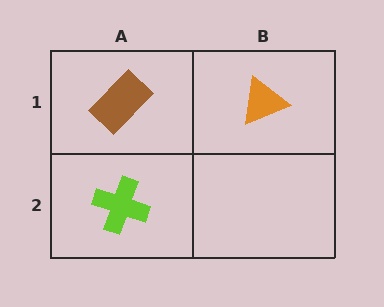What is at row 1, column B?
An orange triangle.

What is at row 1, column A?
A brown rectangle.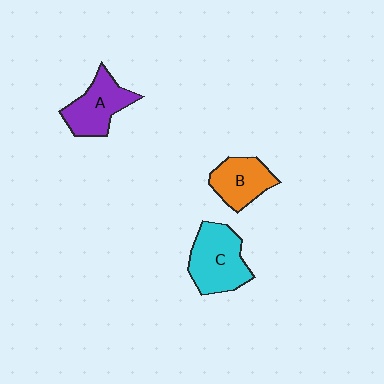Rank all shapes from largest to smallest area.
From largest to smallest: C (cyan), A (purple), B (orange).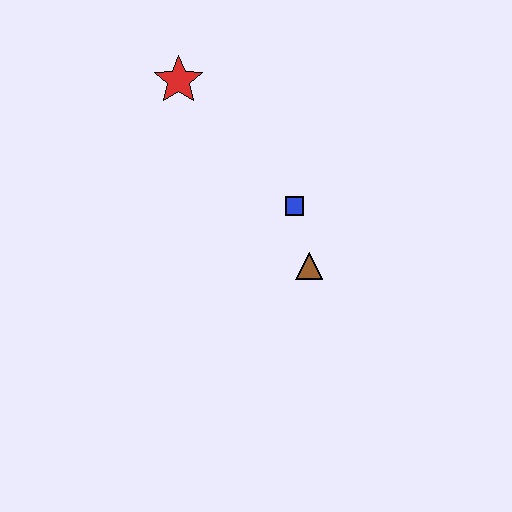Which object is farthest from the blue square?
The red star is farthest from the blue square.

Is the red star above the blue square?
Yes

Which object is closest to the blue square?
The brown triangle is closest to the blue square.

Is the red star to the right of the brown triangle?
No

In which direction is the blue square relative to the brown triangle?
The blue square is above the brown triangle.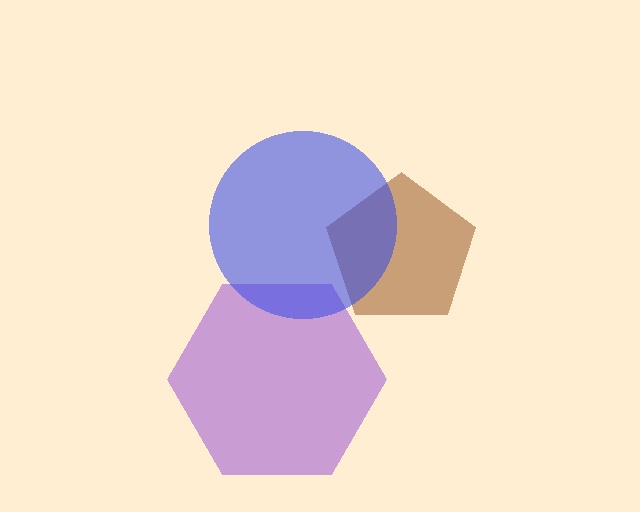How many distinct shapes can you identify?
There are 3 distinct shapes: a brown pentagon, a purple hexagon, a blue circle.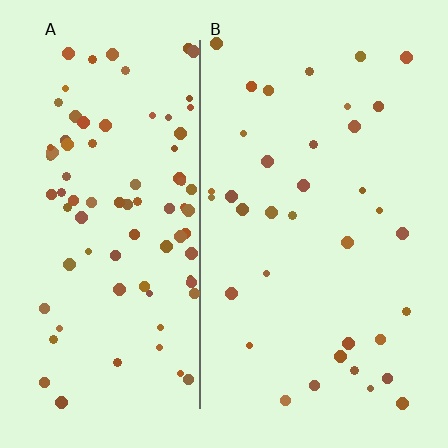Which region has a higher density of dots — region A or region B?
A (the left).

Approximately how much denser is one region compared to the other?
Approximately 2.4× — region A over region B.